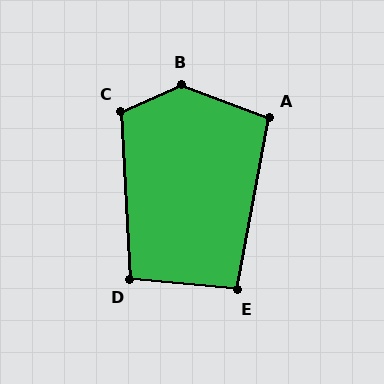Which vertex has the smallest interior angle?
E, at approximately 95 degrees.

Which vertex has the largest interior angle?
B, at approximately 136 degrees.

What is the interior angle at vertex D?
Approximately 98 degrees (obtuse).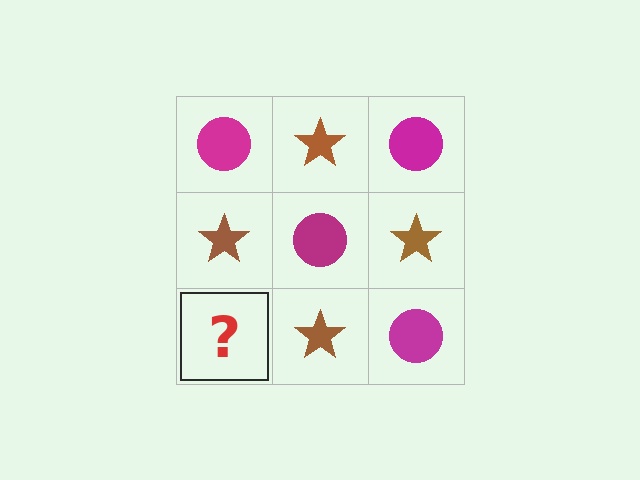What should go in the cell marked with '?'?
The missing cell should contain a magenta circle.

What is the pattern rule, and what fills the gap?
The rule is that it alternates magenta circle and brown star in a checkerboard pattern. The gap should be filled with a magenta circle.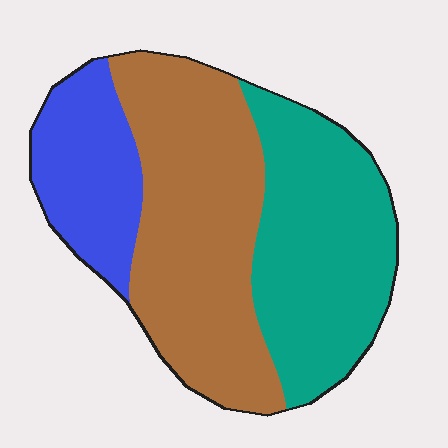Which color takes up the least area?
Blue, at roughly 20%.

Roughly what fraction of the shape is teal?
Teal covers around 35% of the shape.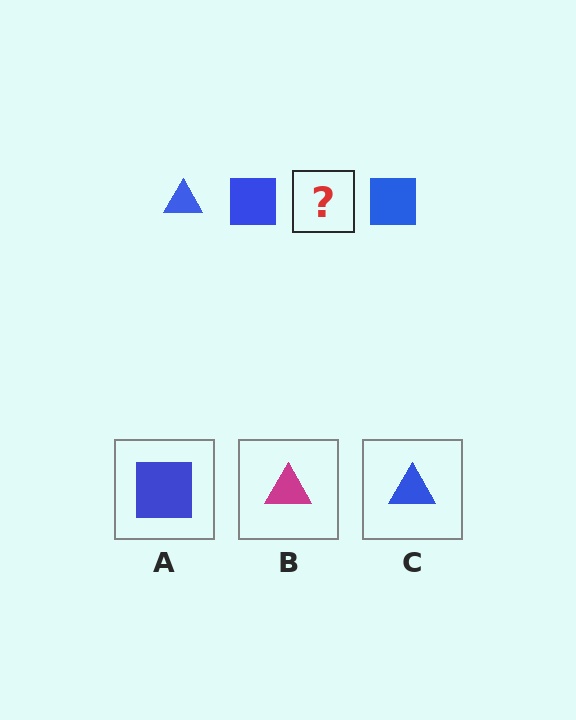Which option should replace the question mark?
Option C.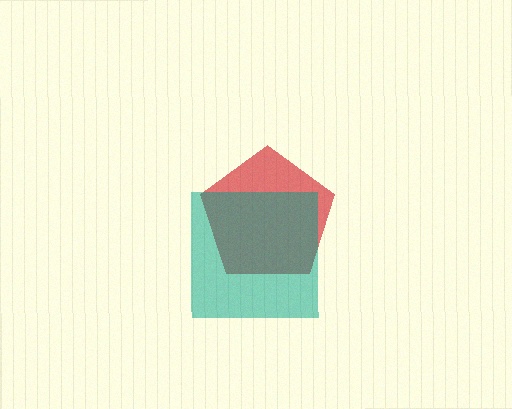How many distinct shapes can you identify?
There are 2 distinct shapes: a red pentagon, a teal square.